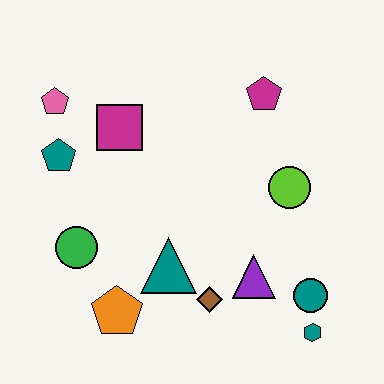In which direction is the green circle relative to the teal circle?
The green circle is to the left of the teal circle.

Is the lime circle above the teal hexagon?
Yes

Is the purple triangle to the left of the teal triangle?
No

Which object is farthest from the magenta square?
The teal hexagon is farthest from the magenta square.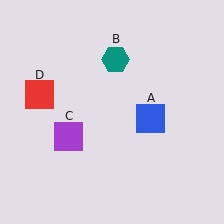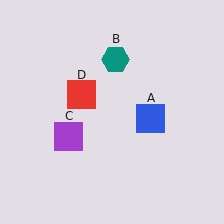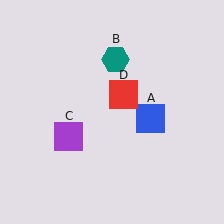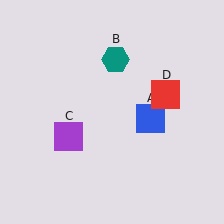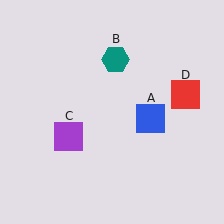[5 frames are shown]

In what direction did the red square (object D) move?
The red square (object D) moved right.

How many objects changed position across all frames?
1 object changed position: red square (object D).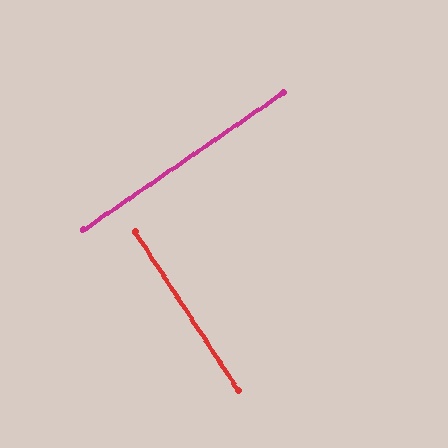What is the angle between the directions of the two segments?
Approximately 88 degrees.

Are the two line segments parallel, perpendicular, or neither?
Perpendicular — they meet at approximately 88°.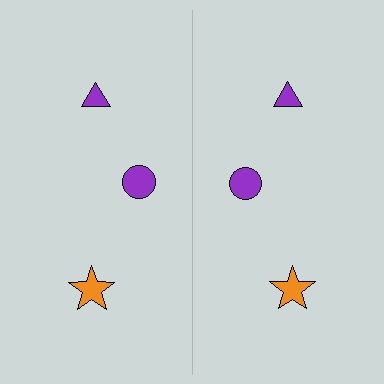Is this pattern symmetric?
Yes, this pattern has bilateral (reflection) symmetry.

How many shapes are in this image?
There are 6 shapes in this image.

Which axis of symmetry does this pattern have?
The pattern has a vertical axis of symmetry running through the center of the image.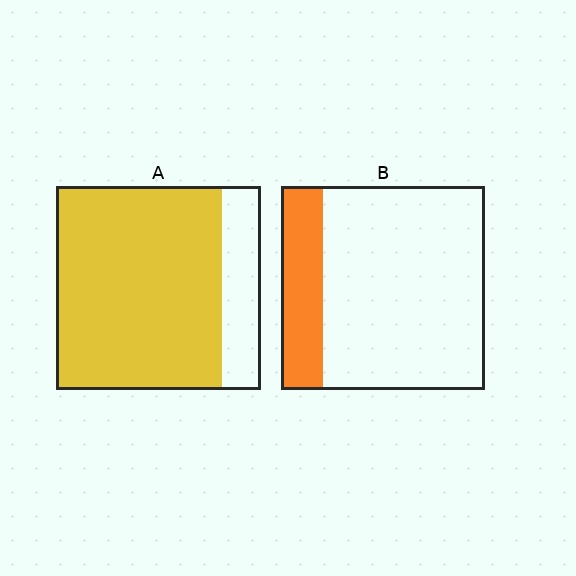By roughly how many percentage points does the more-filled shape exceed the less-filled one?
By roughly 60 percentage points (A over B).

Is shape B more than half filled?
No.